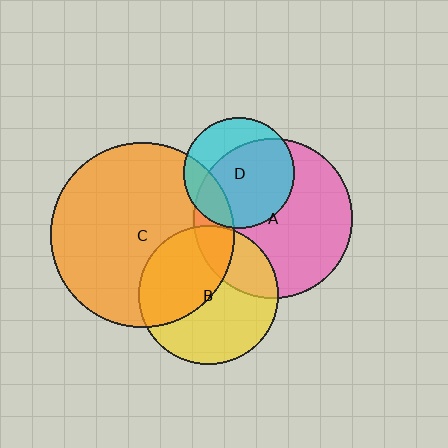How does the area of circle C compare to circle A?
Approximately 1.3 times.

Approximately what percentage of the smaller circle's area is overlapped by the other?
Approximately 20%.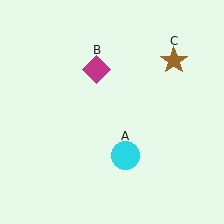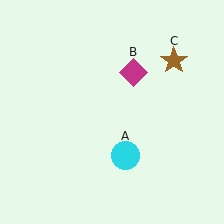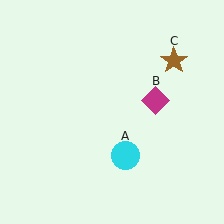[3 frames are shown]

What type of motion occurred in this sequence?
The magenta diamond (object B) rotated clockwise around the center of the scene.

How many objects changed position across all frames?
1 object changed position: magenta diamond (object B).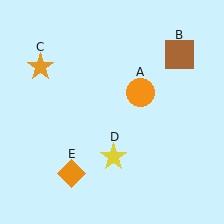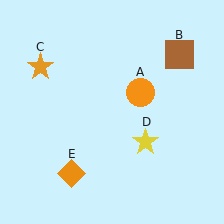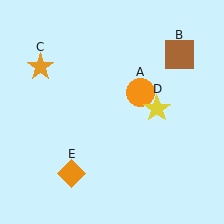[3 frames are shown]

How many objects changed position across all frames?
1 object changed position: yellow star (object D).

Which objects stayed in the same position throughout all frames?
Orange circle (object A) and brown square (object B) and orange star (object C) and orange diamond (object E) remained stationary.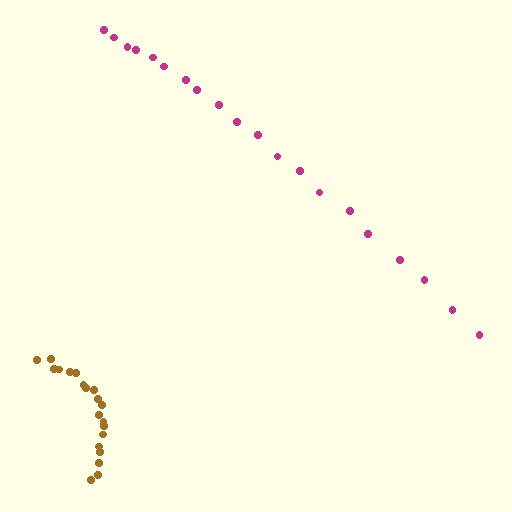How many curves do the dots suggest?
There are 2 distinct paths.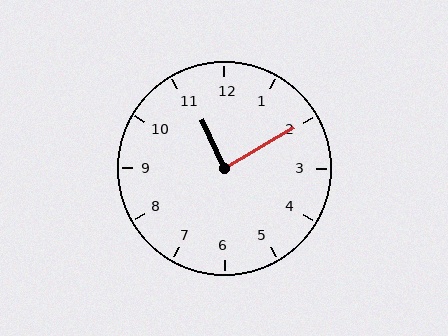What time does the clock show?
11:10.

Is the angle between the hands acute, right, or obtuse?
It is right.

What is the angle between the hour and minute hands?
Approximately 85 degrees.